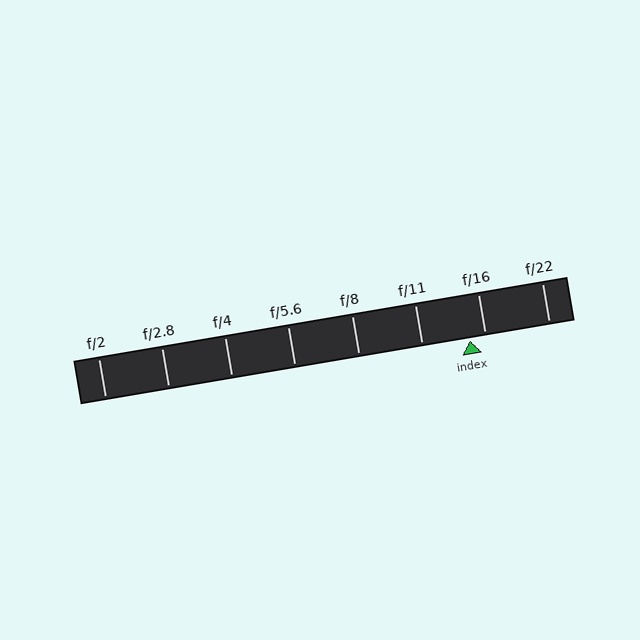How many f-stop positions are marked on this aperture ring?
There are 8 f-stop positions marked.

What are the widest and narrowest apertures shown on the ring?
The widest aperture shown is f/2 and the narrowest is f/22.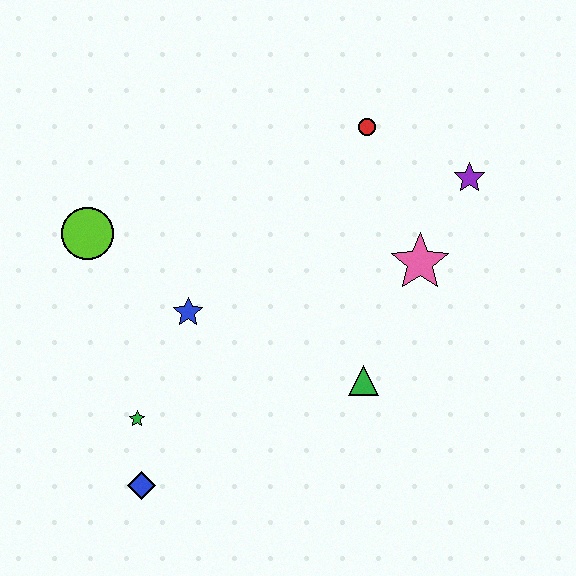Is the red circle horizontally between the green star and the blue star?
No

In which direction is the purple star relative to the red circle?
The purple star is to the right of the red circle.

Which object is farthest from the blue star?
The purple star is farthest from the blue star.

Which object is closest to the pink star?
The purple star is closest to the pink star.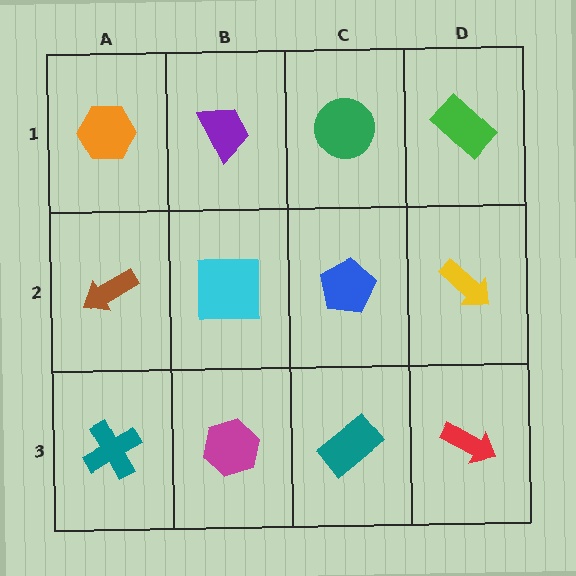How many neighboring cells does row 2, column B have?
4.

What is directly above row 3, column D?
A yellow arrow.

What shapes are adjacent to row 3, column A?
A brown arrow (row 2, column A), a magenta hexagon (row 3, column B).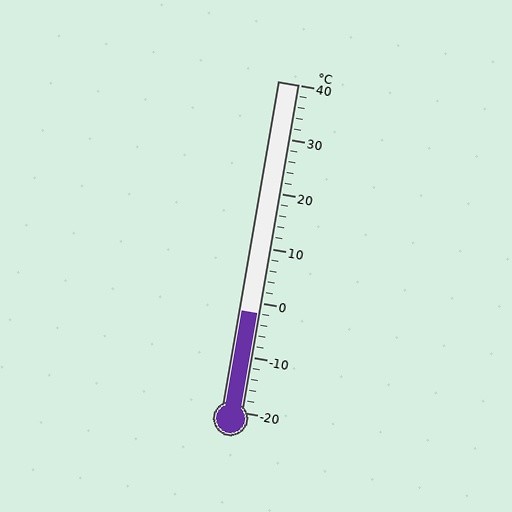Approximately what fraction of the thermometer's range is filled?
The thermometer is filled to approximately 30% of its range.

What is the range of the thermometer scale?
The thermometer scale ranges from -20°C to 40°C.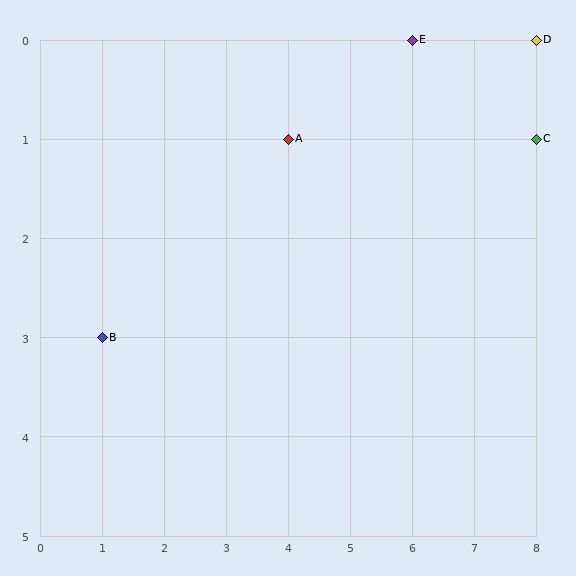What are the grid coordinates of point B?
Point B is at grid coordinates (1, 3).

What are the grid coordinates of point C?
Point C is at grid coordinates (8, 1).